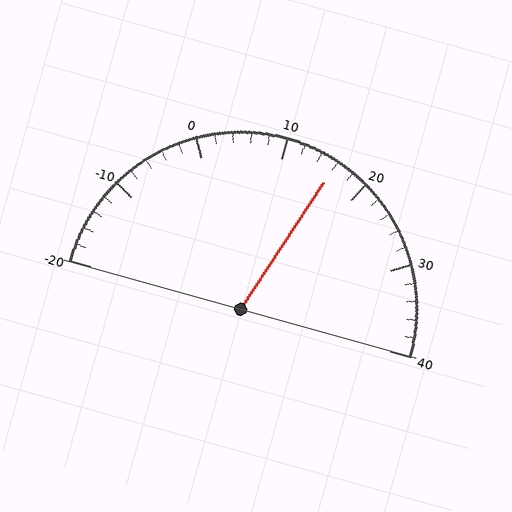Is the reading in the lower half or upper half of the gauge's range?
The reading is in the upper half of the range (-20 to 40).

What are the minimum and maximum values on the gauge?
The gauge ranges from -20 to 40.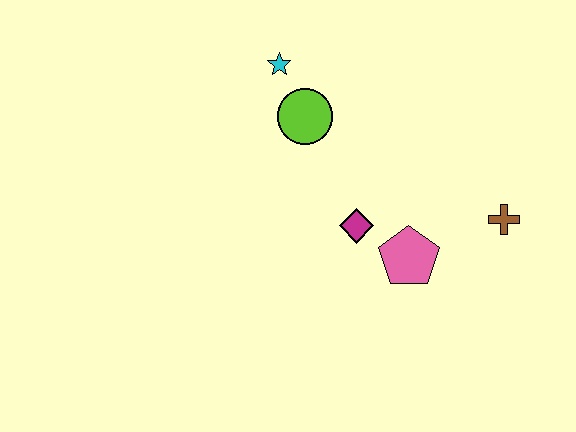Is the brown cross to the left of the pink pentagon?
No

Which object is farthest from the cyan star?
The brown cross is farthest from the cyan star.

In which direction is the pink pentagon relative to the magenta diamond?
The pink pentagon is to the right of the magenta diamond.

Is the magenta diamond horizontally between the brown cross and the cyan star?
Yes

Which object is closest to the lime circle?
The cyan star is closest to the lime circle.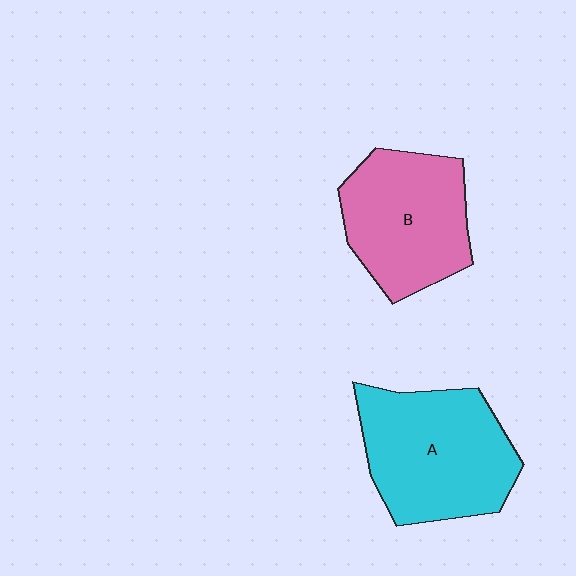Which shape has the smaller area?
Shape B (pink).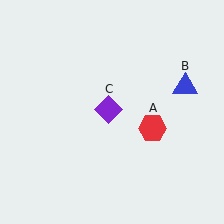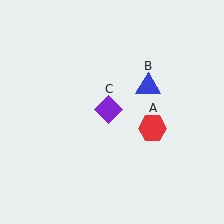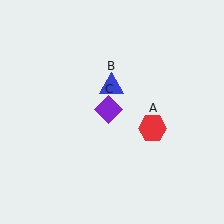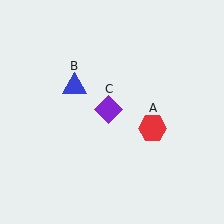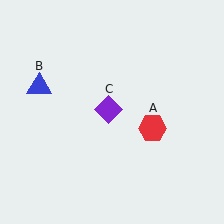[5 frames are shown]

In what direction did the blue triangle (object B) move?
The blue triangle (object B) moved left.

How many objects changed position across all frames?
1 object changed position: blue triangle (object B).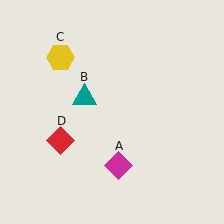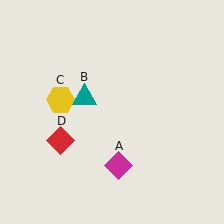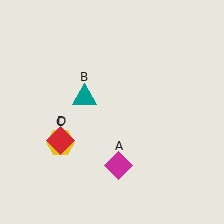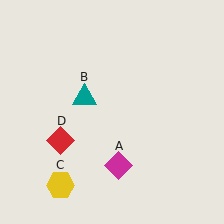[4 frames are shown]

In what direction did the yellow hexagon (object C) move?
The yellow hexagon (object C) moved down.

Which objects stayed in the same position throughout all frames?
Magenta diamond (object A) and teal triangle (object B) and red diamond (object D) remained stationary.